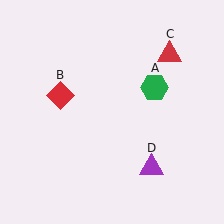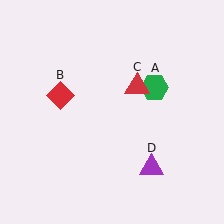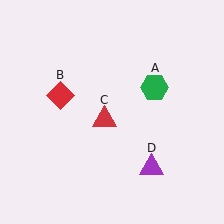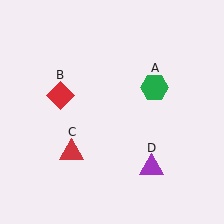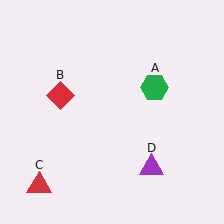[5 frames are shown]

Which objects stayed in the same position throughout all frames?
Green hexagon (object A) and red diamond (object B) and purple triangle (object D) remained stationary.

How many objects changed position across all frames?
1 object changed position: red triangle (object C).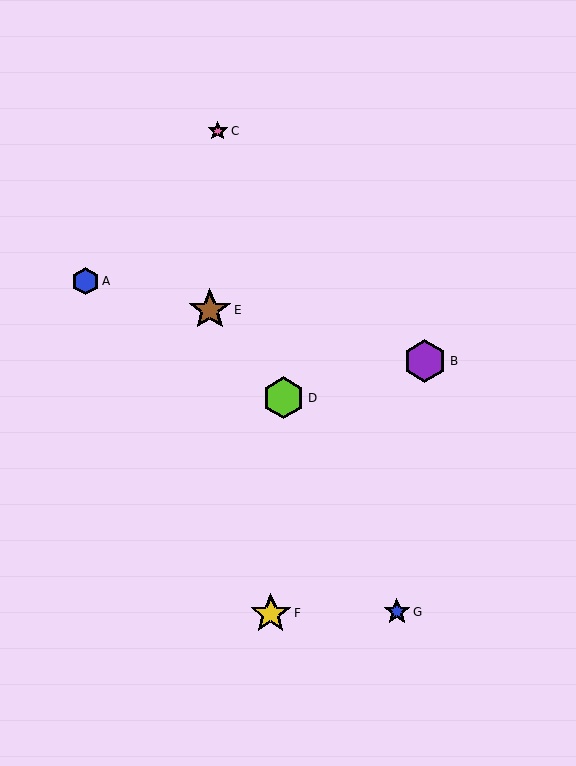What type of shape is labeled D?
Shape D is a lime hexagon.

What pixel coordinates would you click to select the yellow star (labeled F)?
Click at (271, 613) to select the yellow star F.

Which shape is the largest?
The purple hexagon (labeled B) is the largest.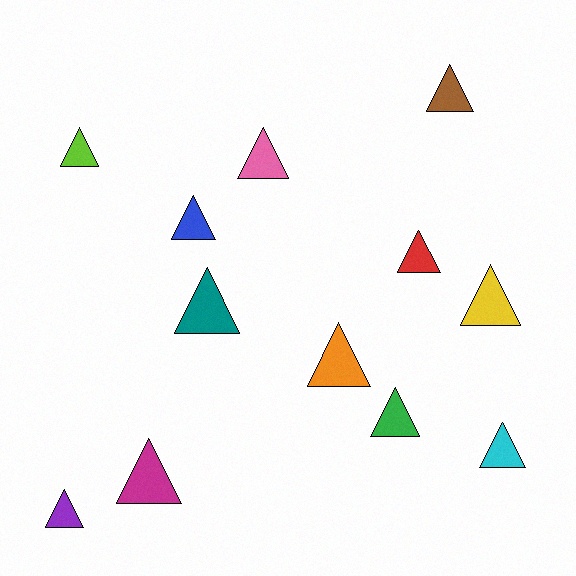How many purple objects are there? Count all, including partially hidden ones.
There is 1 purple object.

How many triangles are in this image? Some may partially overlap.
There are 12 triangles.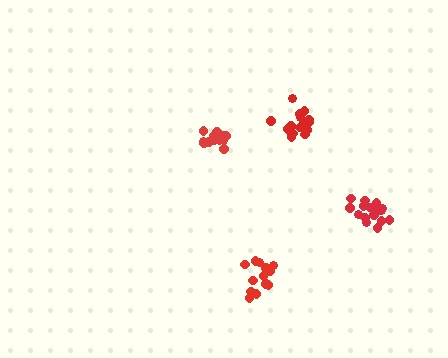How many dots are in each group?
Group 1: 13 dots, Group 2: 14 dots, Group 3: 17 dots, Group 4: 16 dots (60 total).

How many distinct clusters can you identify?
There are 4 distinct clusters.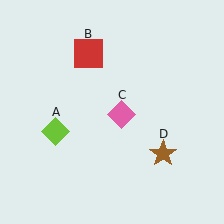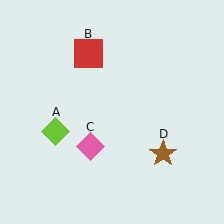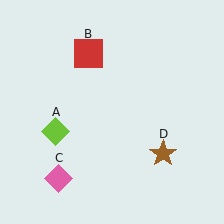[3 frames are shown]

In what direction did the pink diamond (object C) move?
The pink diamond (object C) moved down and to the left.